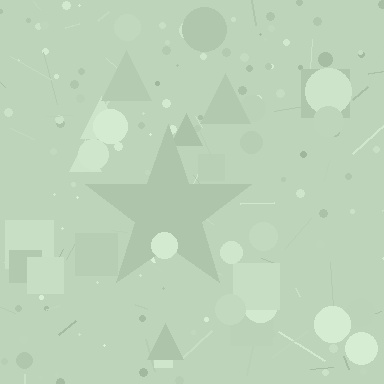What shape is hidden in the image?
A star is hidden in the image.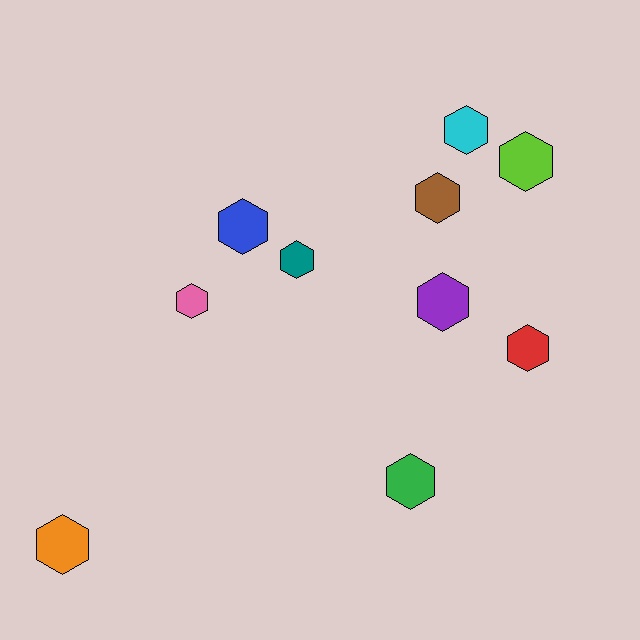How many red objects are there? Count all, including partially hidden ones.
There is 1 red object.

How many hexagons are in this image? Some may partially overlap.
There are 10 hexagons.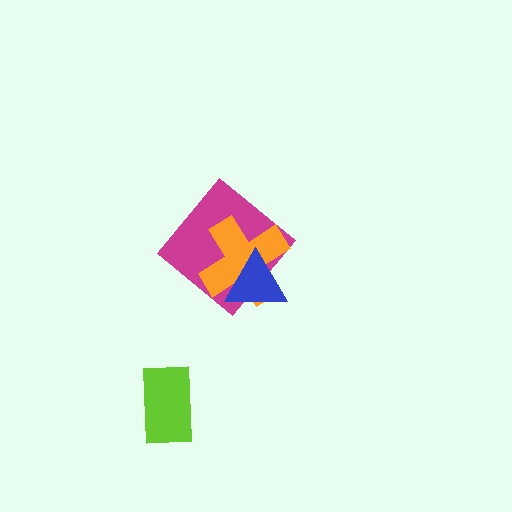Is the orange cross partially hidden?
Yes, it is partially covered by another shape.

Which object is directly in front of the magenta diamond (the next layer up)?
The orange cross is directly in front of the magenta diamond.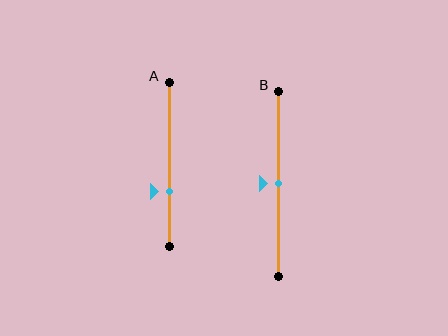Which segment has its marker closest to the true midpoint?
Segment B has its marker closest to the true midpoint.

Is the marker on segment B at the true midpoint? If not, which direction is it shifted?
Yes, the marker on segment B is at the true midpoint.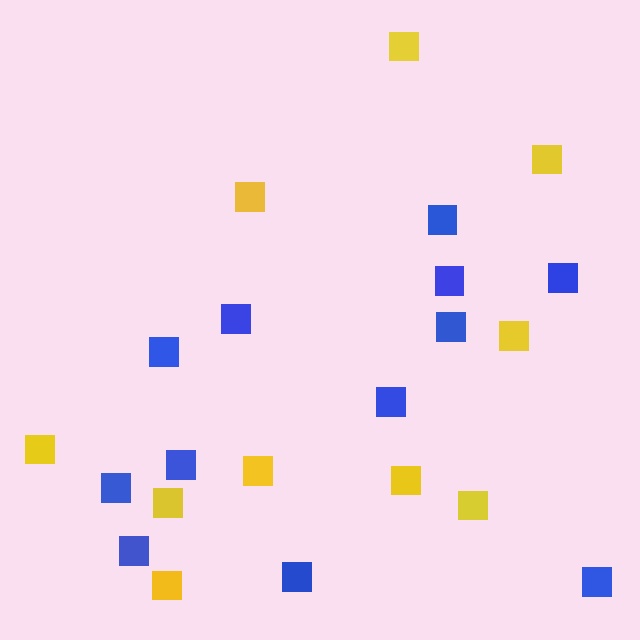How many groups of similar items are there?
There are 2 groups: one group of blue squares (12) and one group of yellow squares (10).